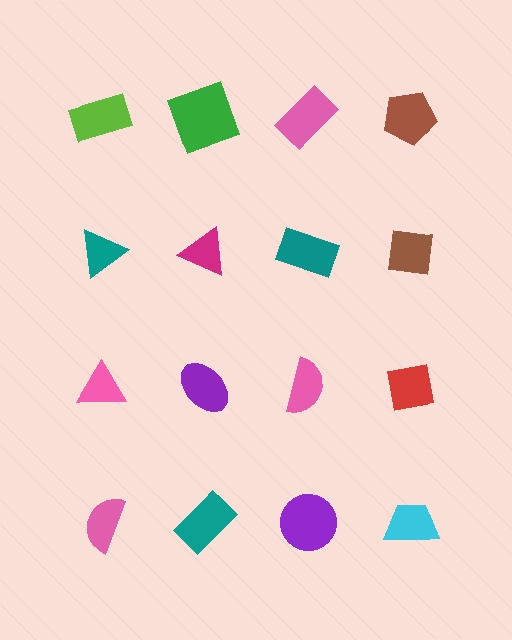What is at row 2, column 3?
A teal rectangle.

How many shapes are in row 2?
4 shapes.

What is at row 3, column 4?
A red square.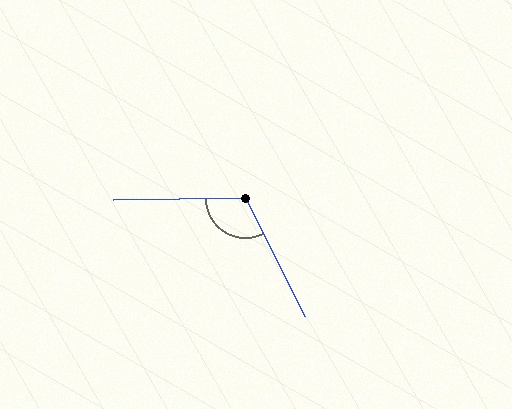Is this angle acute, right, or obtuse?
It is obtuse.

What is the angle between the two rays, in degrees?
Approximately 116 degrees.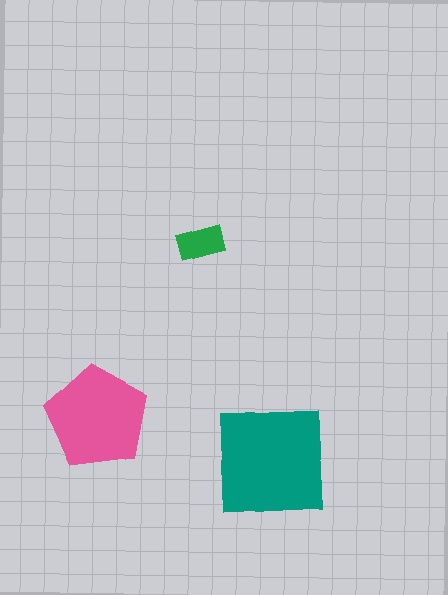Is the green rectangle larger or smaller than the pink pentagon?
Smaller.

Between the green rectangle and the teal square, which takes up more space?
The teal square.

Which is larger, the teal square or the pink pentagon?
The teal square.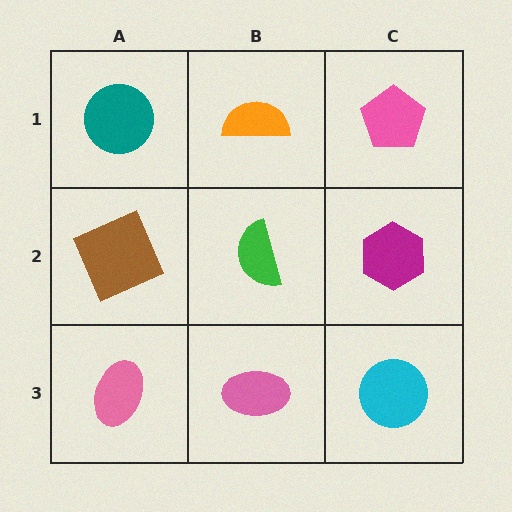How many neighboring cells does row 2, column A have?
3.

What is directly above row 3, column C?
A magenta hexagon.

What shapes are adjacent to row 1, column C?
A magenta hexagon (row 2, column C), an orange semicircle (row 1, column B).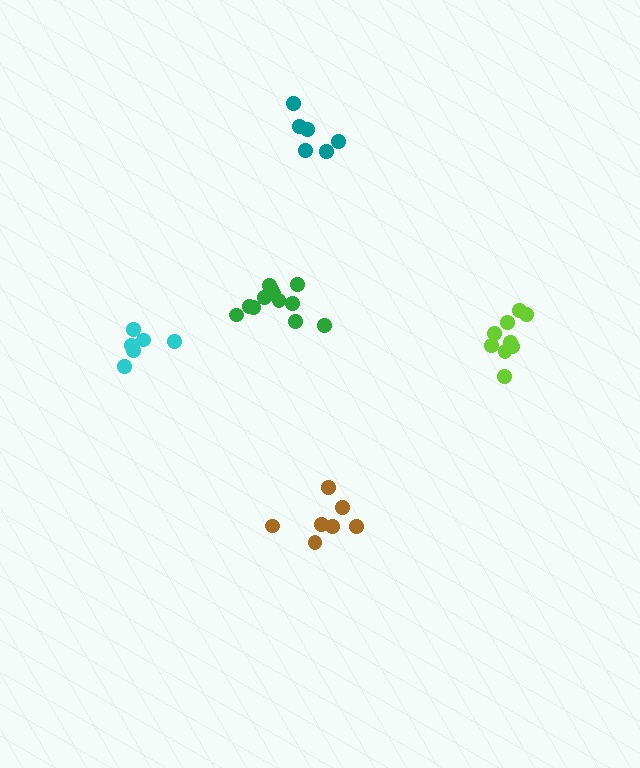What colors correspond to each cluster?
The clusters are colored: green, brown, teal, lime, cyan.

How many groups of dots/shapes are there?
There are 5 groups.